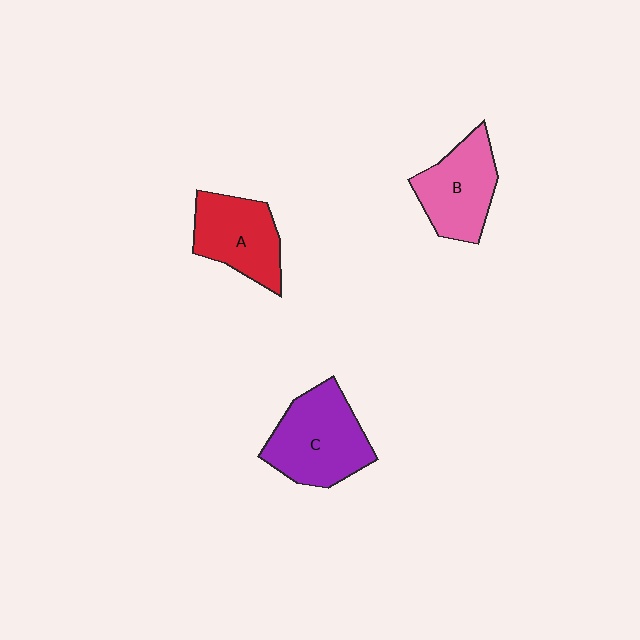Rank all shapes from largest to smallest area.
From largest to smallest: C (purple), B (pink), A (red).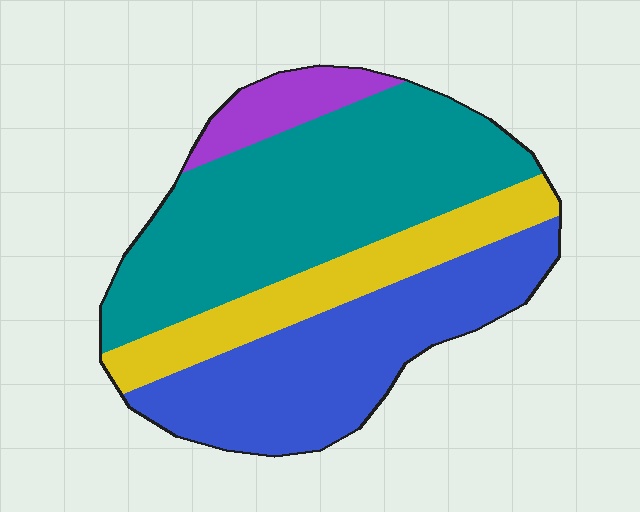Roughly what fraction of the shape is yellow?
Yellow covers roughly 20% of the shape.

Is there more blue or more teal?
Teal.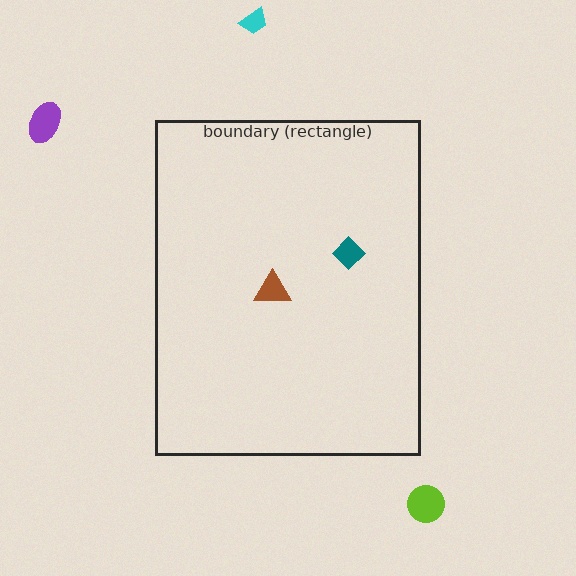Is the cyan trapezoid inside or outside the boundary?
Outside.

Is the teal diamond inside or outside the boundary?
Inside.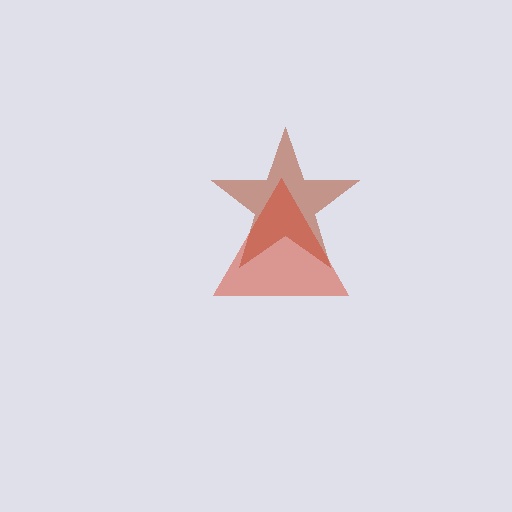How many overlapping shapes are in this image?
There are 2 overlapping shapes in the image.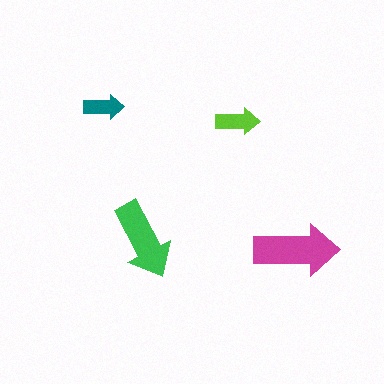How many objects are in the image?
There are 4 objects in the image.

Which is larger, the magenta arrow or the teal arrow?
The magenta one.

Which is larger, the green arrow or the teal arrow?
The green one.